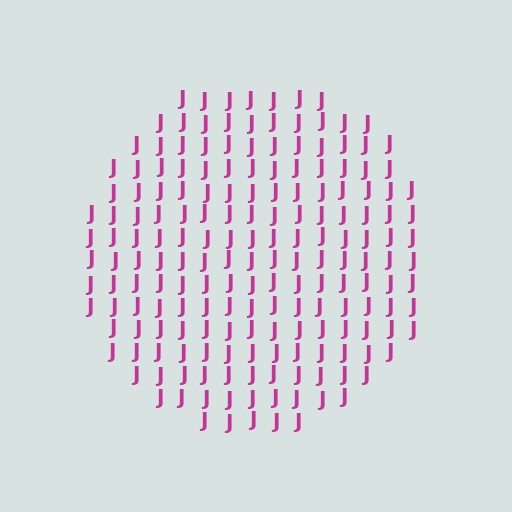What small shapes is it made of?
It is made of small letter J's.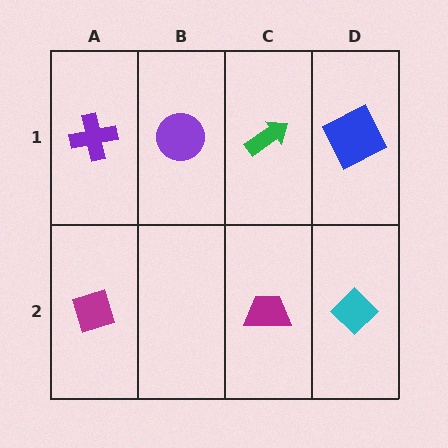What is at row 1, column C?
A green arrow.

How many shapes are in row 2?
3 shapes.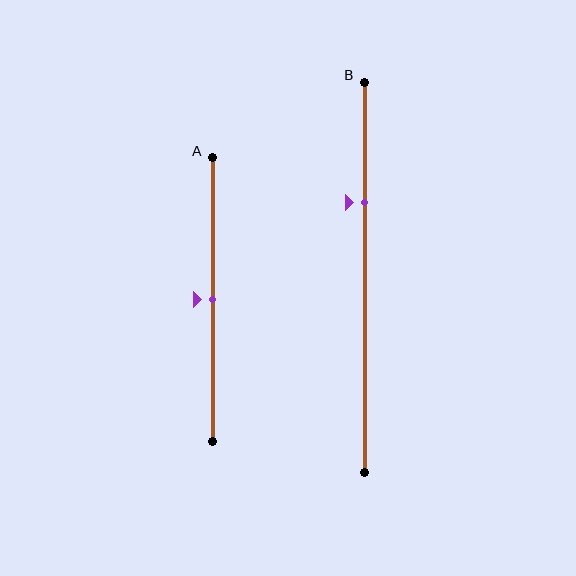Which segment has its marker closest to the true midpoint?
Segment A has its marker closest to the true midpoint.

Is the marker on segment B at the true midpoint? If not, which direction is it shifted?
No, the marker on segment B is shifted upward by about 19% of the segment length.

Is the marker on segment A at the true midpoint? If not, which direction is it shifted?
Yes, the marker on segment A is at the true midpoint.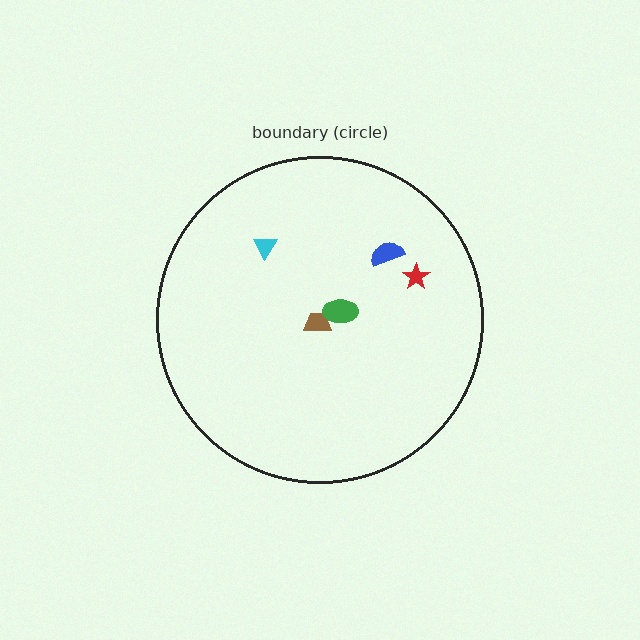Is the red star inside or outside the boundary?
Inside.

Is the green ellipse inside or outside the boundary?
Inside.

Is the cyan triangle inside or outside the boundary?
Inside.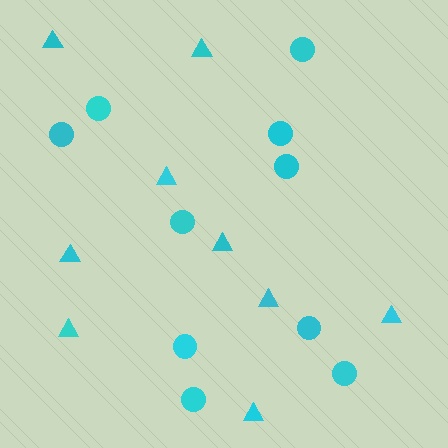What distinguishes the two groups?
There are 2 groups: one group of circles (10) and one group of triangles (9).